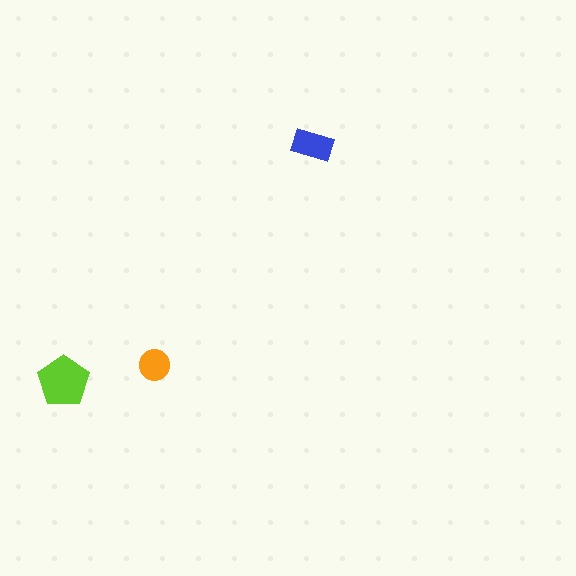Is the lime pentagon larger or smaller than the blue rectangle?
Larger.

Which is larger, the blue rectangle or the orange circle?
The blue rectangle.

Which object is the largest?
The lime pentagon.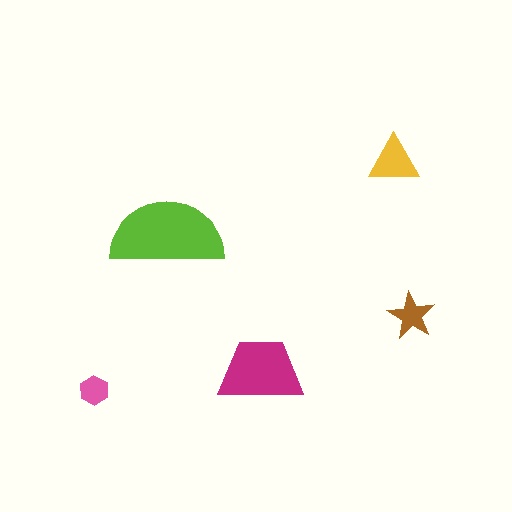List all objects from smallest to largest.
The pink hexagon, the brown star, the yellow triangle, the magenta trapezoid, the lime semicircle.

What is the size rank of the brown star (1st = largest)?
4th.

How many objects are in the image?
There are 5 objects in the image.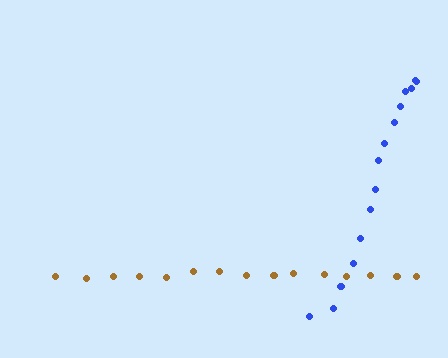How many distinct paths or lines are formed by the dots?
There are 2 distinct paths.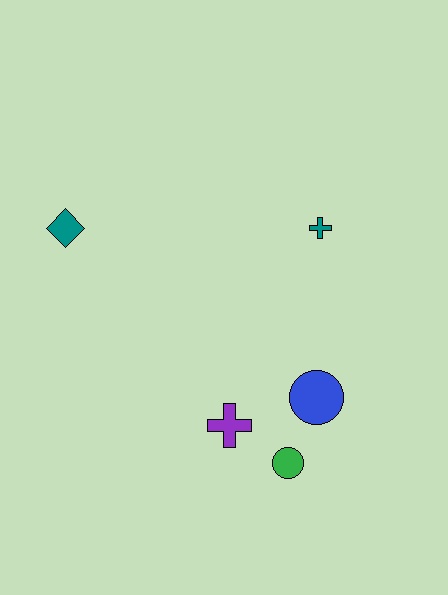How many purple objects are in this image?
There is 1 purple object.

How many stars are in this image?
There are no stars.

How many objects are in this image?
There are 5 objects.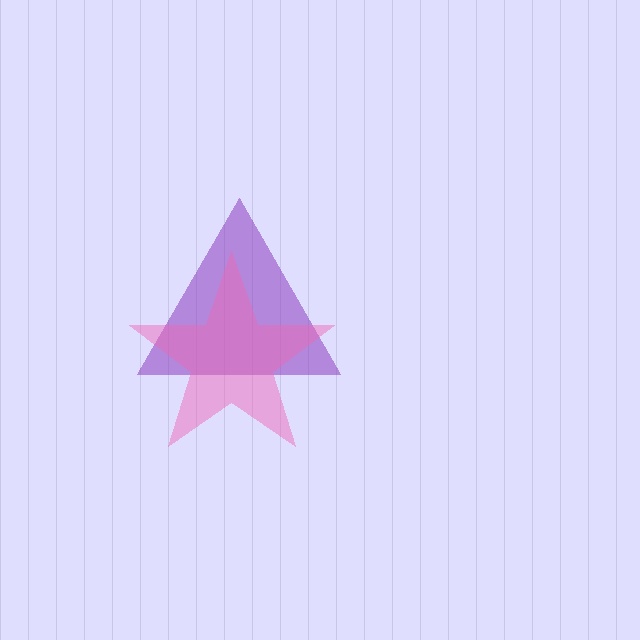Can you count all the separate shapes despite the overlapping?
Yes, there are 2 separate shapes.